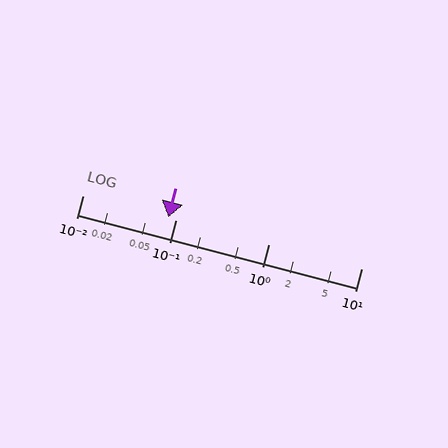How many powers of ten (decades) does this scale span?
The scale spans 3 decades, from 0.01 to 10.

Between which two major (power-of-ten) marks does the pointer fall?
The pointer is between 0.01 and 0.1.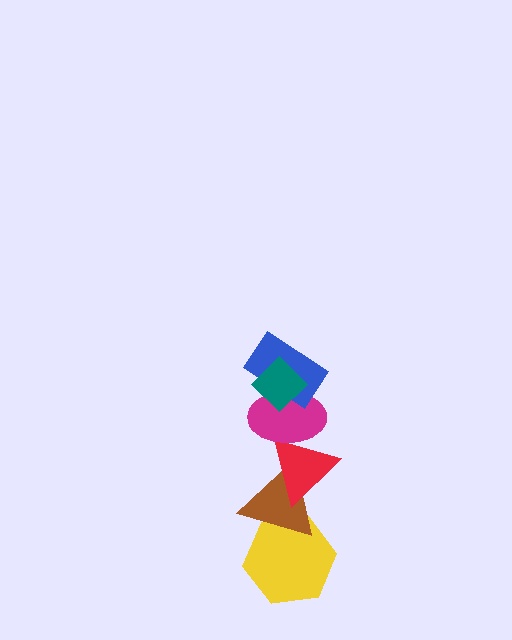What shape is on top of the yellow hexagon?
The brown triangle is on top of the yellow hexagon.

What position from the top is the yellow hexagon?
The yellow hexagon is 6th from the top.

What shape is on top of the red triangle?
The magenta ellipse is on top of the red triangle.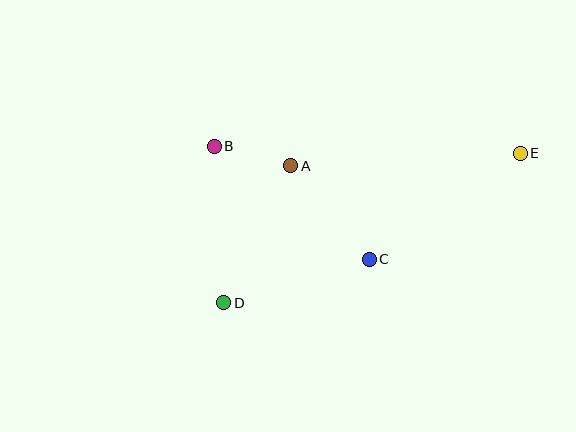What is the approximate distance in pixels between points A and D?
The distance between A and D is approximately 153 pixels.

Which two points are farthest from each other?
Points D and E are farthest from each other.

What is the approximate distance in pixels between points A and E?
The distance between A and E is approximately 230 pixels.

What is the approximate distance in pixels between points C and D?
The distance between C and D is approximately 151 pixels.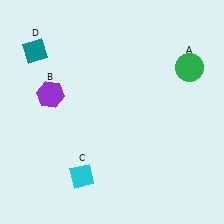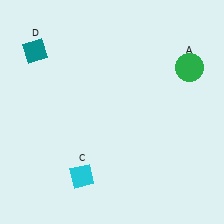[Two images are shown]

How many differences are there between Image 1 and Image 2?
There is 1 difference between the two images.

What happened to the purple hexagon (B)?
The purple hexagon (B) was removed in Image 2. It was in the top-left area of Image 1.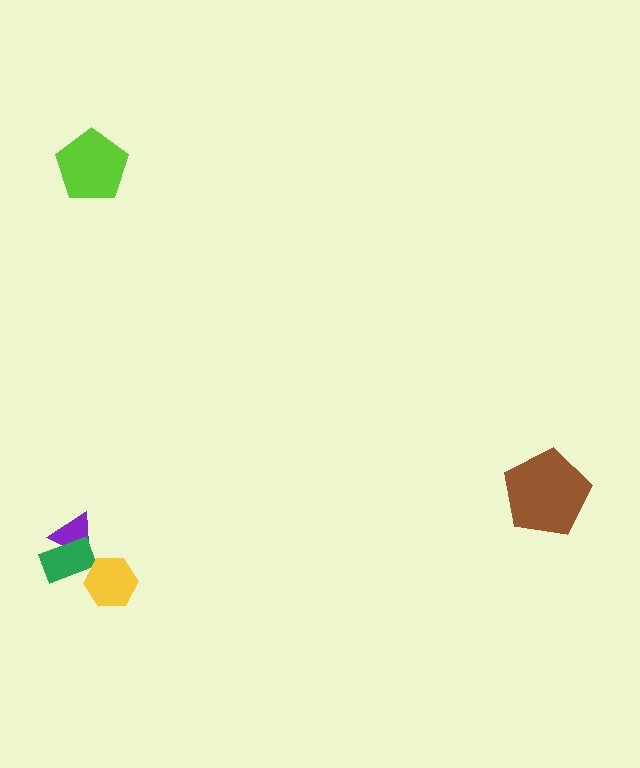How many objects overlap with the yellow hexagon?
0 objects overlap with the yellow hexagon.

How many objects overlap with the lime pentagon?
0 objects overlap with the lime pentagon.